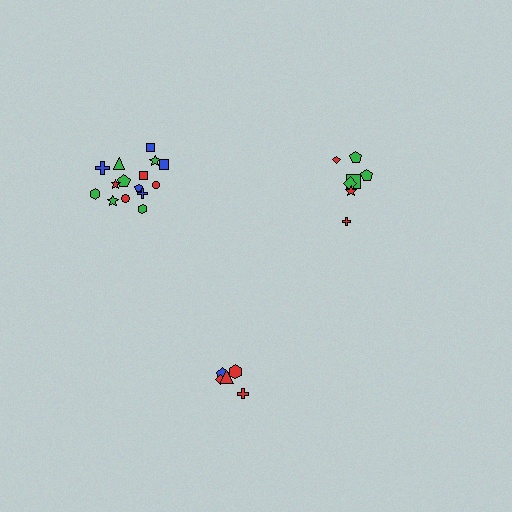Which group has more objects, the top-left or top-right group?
The top-left group.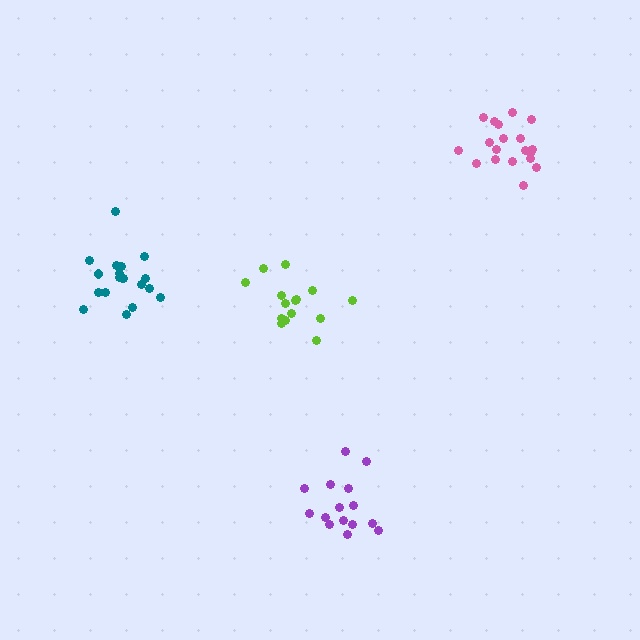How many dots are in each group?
Group 1: 19 dots, Group 2: 15 dots, Group 3: 15 dots, Group 4: 19 dots (68 total).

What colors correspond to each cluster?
The clusters are colored: teal, purple, lime, pink.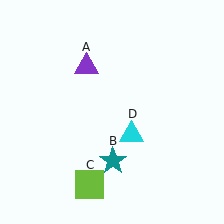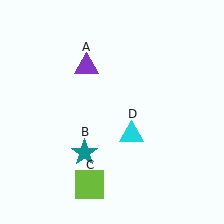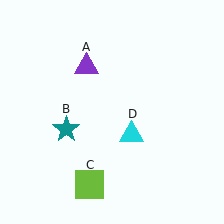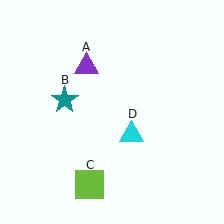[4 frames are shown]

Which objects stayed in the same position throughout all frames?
Purple triangle (object A) and lime square (object C) and cyan triangle (object D) remained stationary.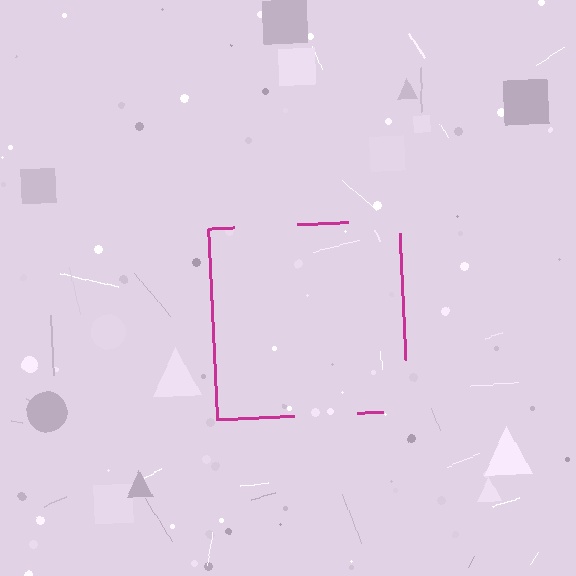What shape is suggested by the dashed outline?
The dashed outline suggests a square.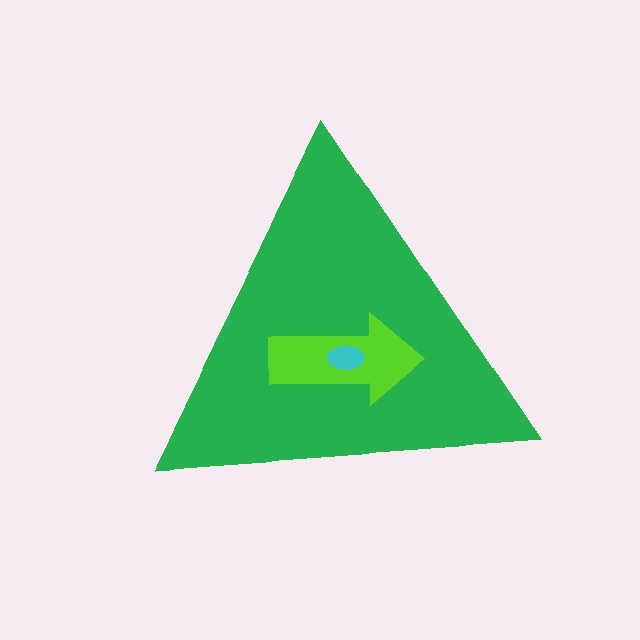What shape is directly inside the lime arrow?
The cyan ellipse.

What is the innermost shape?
The cyan ellipse.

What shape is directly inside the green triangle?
The lime arrow.